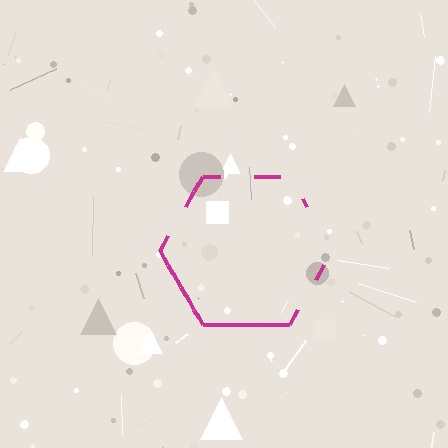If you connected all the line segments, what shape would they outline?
They would outline a hexagon.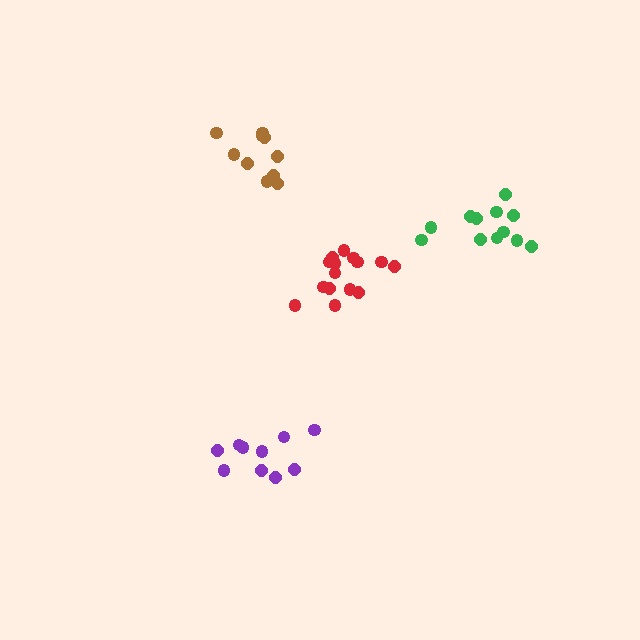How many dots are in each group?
Group 1: 10 dots, Group 2: 12 dots, Group 3: 15 dots, Group 4: 10 dots (47 total).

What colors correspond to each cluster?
The clusters are colored: brown, green, red, purple.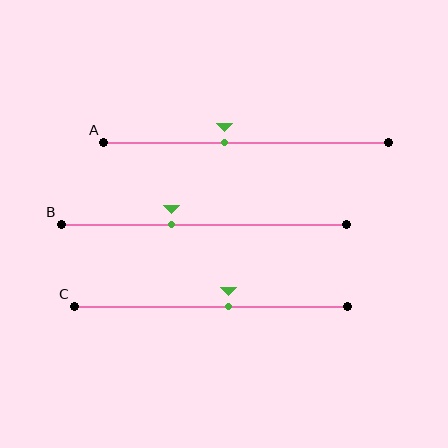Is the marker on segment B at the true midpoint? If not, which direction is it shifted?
No, the marker on segment B is shifted to the left by about 11% of the segment length.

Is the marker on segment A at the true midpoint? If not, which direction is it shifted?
No, the marker on segment A is shifted to the left by about 8% of the segment length.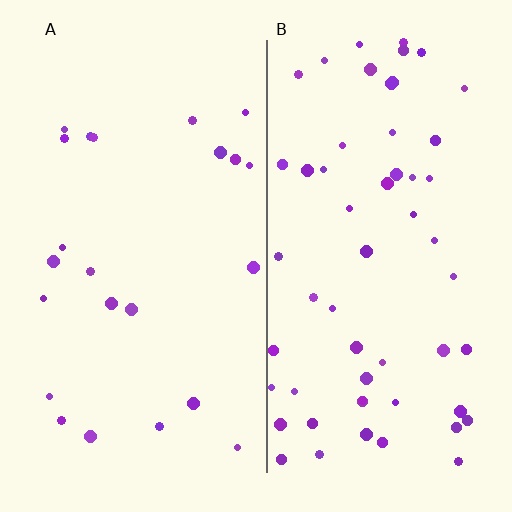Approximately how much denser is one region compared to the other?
Approximately 2.5× — region B over region A.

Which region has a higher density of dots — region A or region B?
B (the right).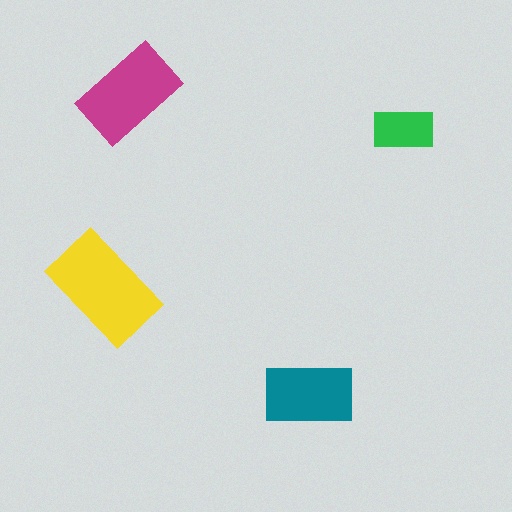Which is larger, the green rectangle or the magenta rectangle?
The magenta one.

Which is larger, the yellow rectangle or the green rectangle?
The yellow one.